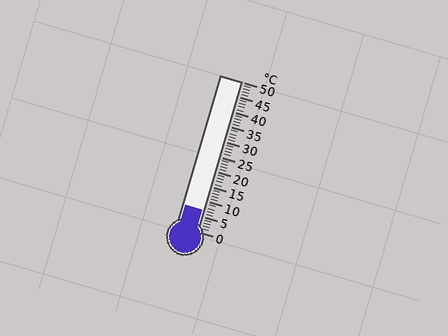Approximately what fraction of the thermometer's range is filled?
The thermometer is filled to approximately 15% of its range.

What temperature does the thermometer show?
The thermometer shows approximately 7°C.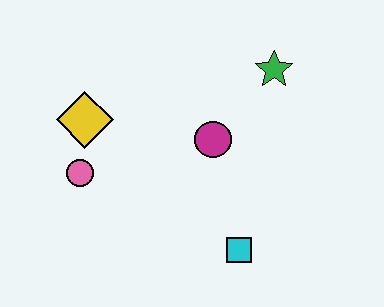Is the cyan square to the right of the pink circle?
Yes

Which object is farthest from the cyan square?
The yellow diamond is farthest from the cyan square.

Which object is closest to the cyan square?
The magenta circle is closest to the cyan square.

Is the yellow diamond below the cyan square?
No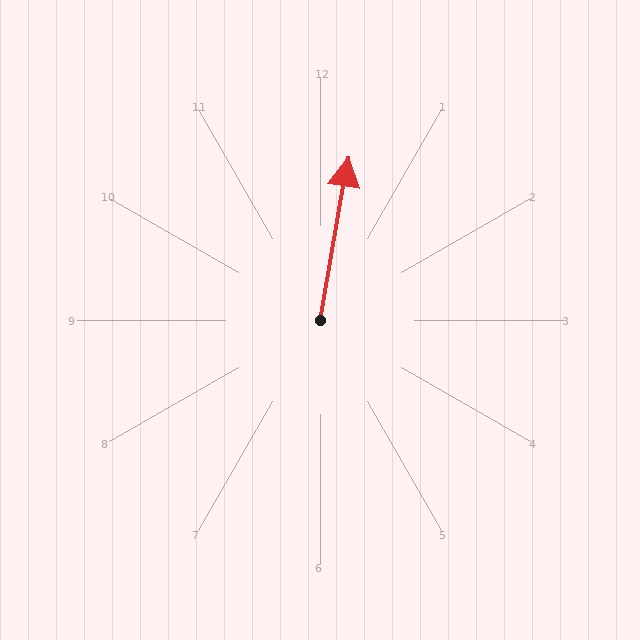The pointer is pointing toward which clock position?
Roughly 12 o'clock.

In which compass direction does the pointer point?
North.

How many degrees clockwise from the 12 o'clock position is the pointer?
Approximately 10 degrees.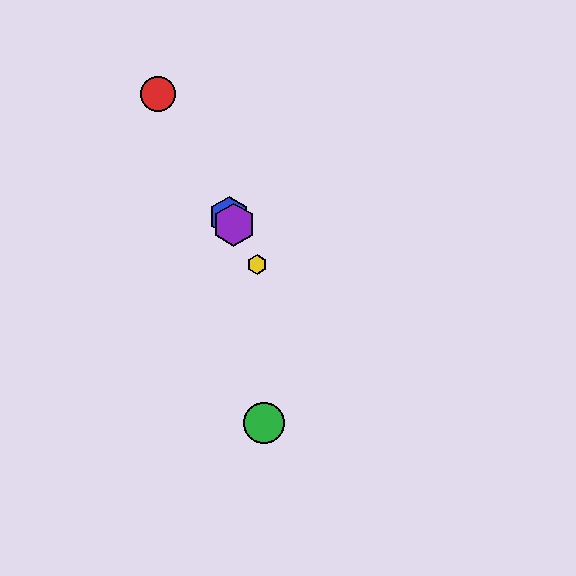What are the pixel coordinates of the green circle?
The green circle is at (264, 423).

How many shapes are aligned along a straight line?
4 shapes (the red circle, the blue hexagon, the yellow hexagon, the purple hexagon) are aligned along a straight line.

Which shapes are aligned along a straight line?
The red circle, the blue hexagon, the yellow hexagon, the purple hexagon are aligned along a straight line.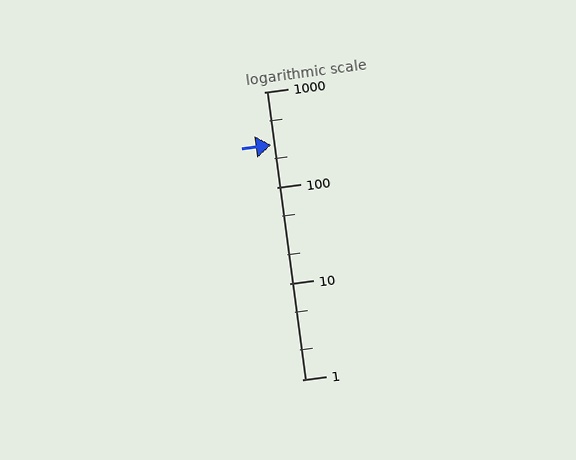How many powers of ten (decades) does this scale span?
The scale spans 3 decades, from 1 to 1000.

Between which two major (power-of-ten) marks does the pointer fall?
The pointer is between 100 and 1000.